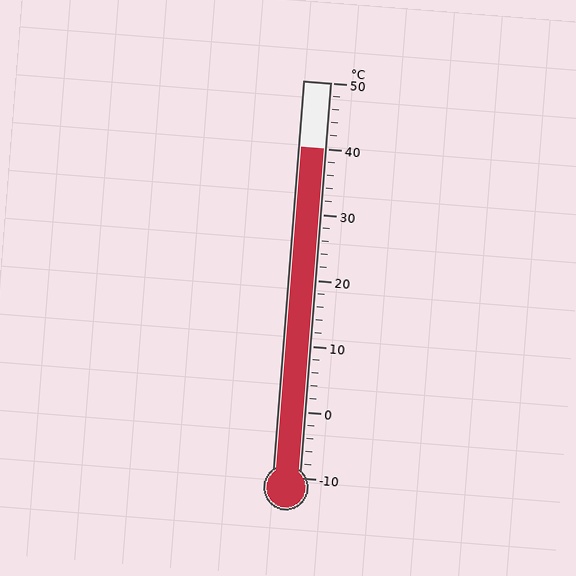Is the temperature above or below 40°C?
The temperature is at 40°C.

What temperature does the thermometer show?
The thermometer shows approximately 40°C.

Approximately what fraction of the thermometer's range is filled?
The thermometer is filled to approximately 85% of its range.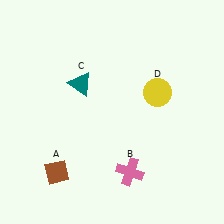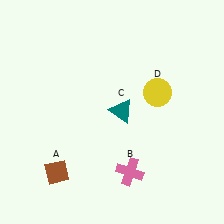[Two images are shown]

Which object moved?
The teal triangle (C) moved right.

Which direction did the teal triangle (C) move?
The teal triangle (C) moved right.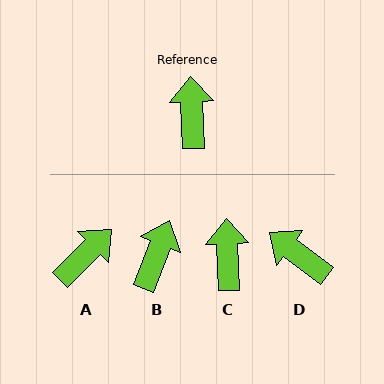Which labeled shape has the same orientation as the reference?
C.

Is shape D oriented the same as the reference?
No, it is off by about 51 degrees.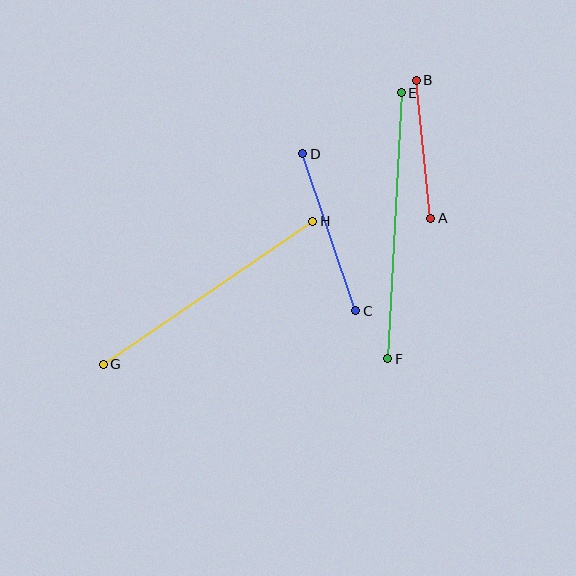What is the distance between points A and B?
The distance is approximately 139 pixels.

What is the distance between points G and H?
The distance is approximately 253 pixels.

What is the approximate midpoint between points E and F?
The midpoint is at approximately (394, 226) pixels.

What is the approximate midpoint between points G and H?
The midpoint is at approximately (208, 293) pixels.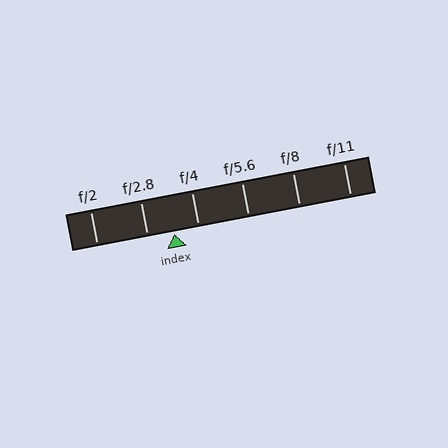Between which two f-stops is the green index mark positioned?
The index mark is between f/2.8 and f/4.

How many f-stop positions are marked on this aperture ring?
There are 6 f-stop positions marked.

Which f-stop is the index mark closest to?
The index mark is closest to f/4.